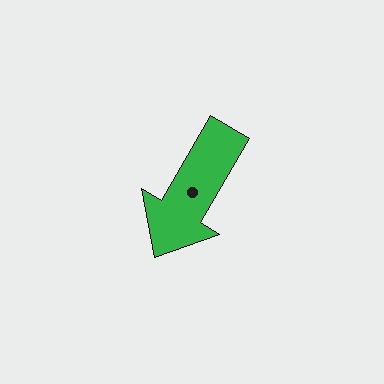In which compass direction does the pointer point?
Southwest.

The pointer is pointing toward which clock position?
Roughly 7 o'clock.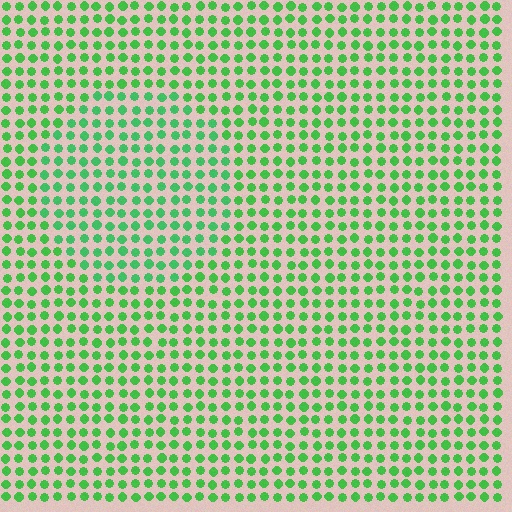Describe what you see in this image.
The image is filled with small green elements in a uniform arrangement. A circle-shaped region is visible where the elements are tinted to a slightly different hue, forming a subtle color boundary.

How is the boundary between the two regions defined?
The boundary is defined purely by a slight shift in hue (about 15 degrees). Spacing, size, and orientation are identical on both sides.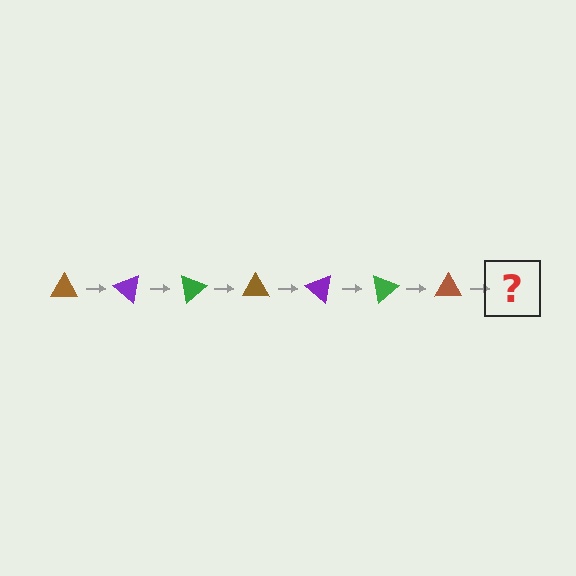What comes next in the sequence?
The next element should be a purple triangle, rotated 280 degrees from the start.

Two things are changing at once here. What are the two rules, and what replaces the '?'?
The two rules are that it rotates 40 degrees each step and the color cycles through brown, purple, and green. The '?' should be a purple triangle, rotated 280 degrees from the start.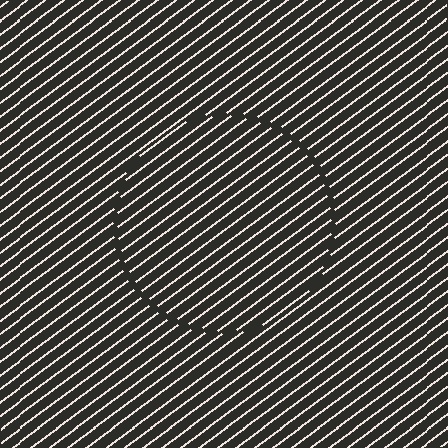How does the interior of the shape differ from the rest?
The interior of the shape contains the same grating, shifted by half a period — the contour is defined by the phase discontinuity where line-ends from the inner and outer gratings abut.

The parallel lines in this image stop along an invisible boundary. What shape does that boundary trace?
An illusory circle. The interior of the shape contains the same grating, shifted by half a period — the contour is defined by the phase discontinuity where line-ends from the inner and outer gratings abut.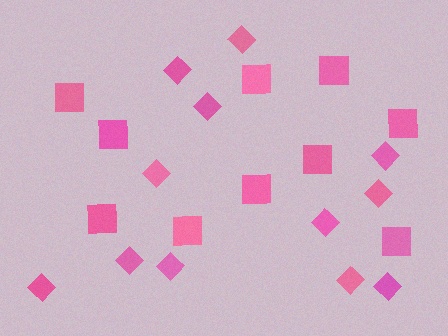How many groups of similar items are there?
There are 2 groups: one group of squares (10) and one group of diamonds (12).